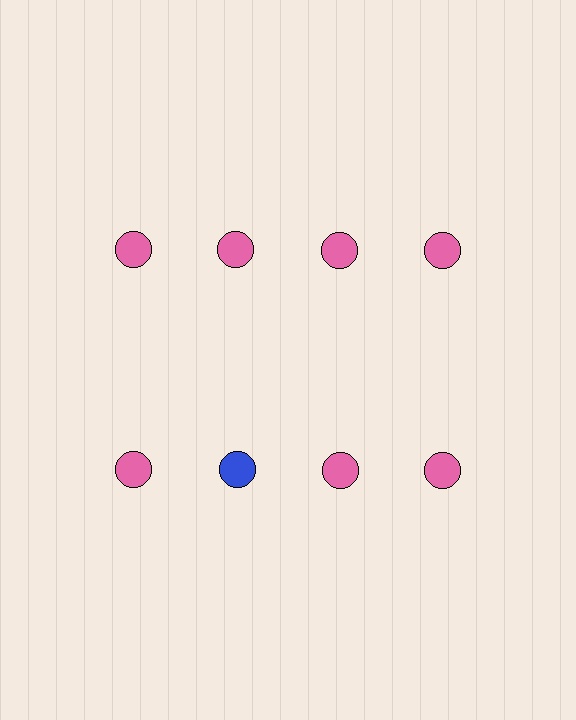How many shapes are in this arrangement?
There are 8 shapes arranged in a grid pattern.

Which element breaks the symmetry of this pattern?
The blue circle in the second row, second from left column breaks the symmetry. All other shapes are pink circles.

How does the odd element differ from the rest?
It has a different color: blue instead of pink.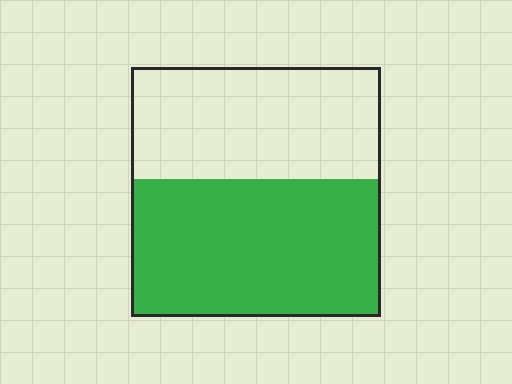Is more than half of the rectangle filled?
Yes.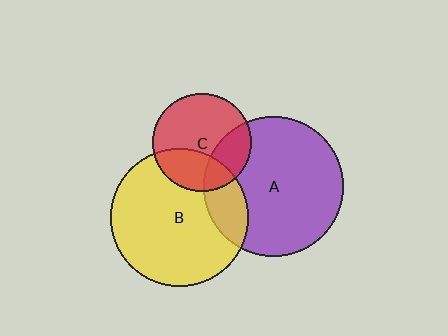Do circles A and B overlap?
Yes.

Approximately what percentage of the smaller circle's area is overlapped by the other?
Approximately 20%.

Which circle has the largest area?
Circle A (purple).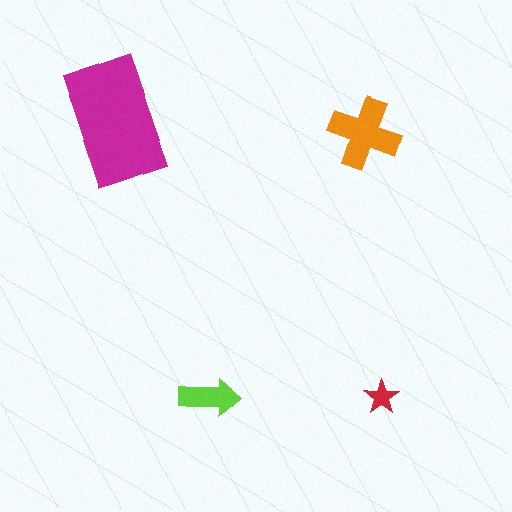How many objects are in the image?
There are 4 objects in the image.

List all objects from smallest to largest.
The red star, the lime arrow, the orange cross, the magenta rectangle.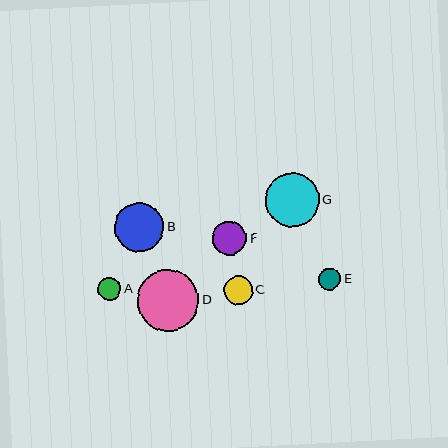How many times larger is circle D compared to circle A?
Circle D is approximately 2.7 times the size of circle A.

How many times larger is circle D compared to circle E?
Circle D is approximately 2.8 times the size of circle E.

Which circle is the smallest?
Circle E is the smallest with a size of approximately 22 pixels.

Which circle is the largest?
Circle D is the largest with a size of approximately 62 pixels.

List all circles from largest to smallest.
From largest to smallest: D, G, B, F, C, A, E.